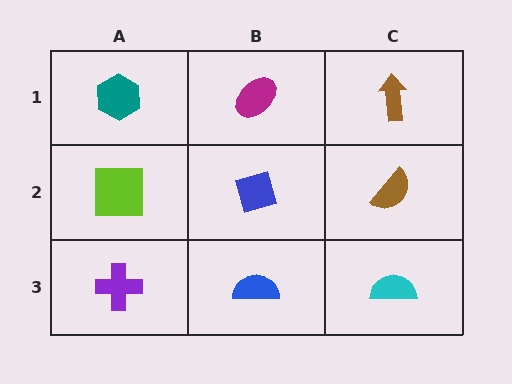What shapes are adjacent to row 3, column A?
A lime square (row 2, column A), a blue semicircle (row 3, column B).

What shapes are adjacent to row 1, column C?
A brown semicircle (row 2, column C), a magenta ellipse (row 1, column B).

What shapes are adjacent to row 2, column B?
A magenta ellipse (row 1, column B), a blue semicircle (row 3, column B), a lime square (row 2, column A), a brown semicircle (row 2, column C).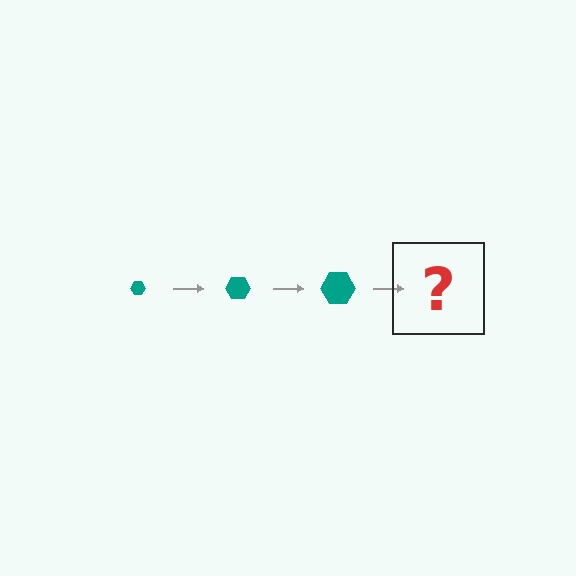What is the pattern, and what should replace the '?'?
The pattern is that the hexagon gets progressively larger each step. The '?' should be a teal hexagon, larger than the previous one.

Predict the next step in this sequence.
The next step is a teal hexagon, larger than the previous one.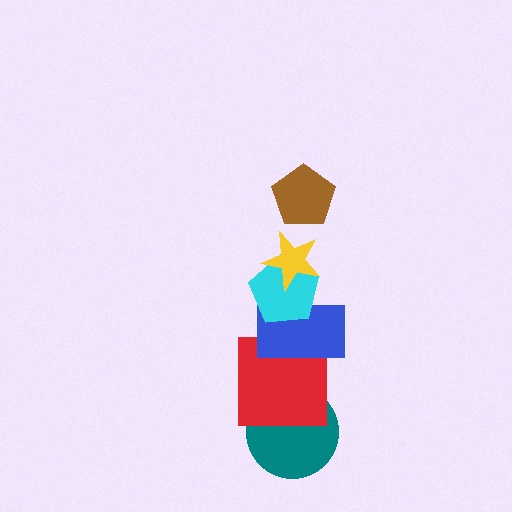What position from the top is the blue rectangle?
The blue rectangle is 4th from the top.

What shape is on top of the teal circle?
The red square is on top of the teal circle.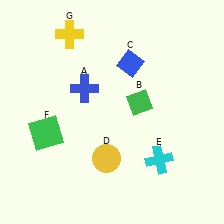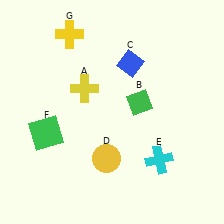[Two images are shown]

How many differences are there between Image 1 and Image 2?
There is 1 difference between the two images.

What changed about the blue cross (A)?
In Image 1, A is blue. In Image 2, it changed to yellow.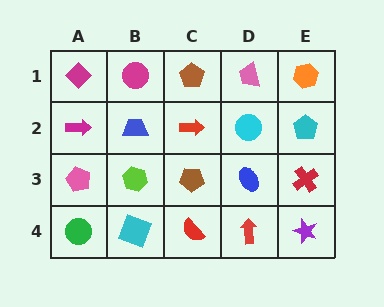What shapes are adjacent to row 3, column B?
A blue trapezoid (row 2, column B), a cyan square (row 4, column B), a pink pentagon (row 3, column A), a brown pentagon (row 3, column C).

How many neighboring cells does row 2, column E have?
3.